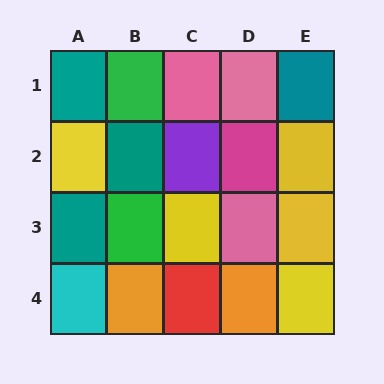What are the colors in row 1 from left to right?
Teal, green, pink, pink, teal.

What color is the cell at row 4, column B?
Orange.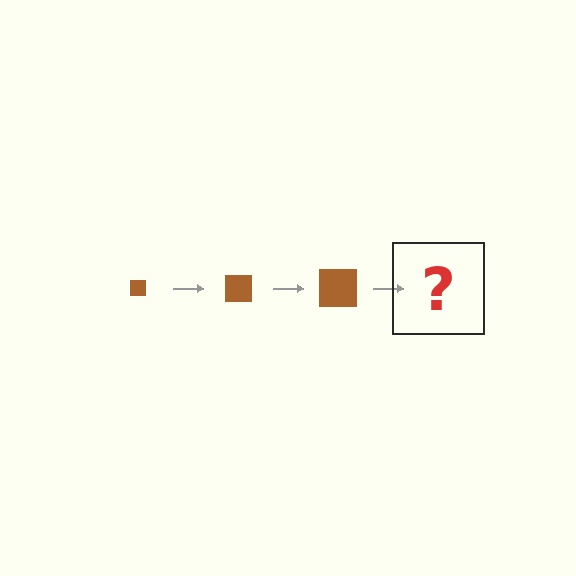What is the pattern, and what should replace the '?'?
The pattern is that the square gets progressively larger each step. The '?' should be a brown square, larger than the previous one.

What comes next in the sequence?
The next element should be a brown square, larger than the previous one.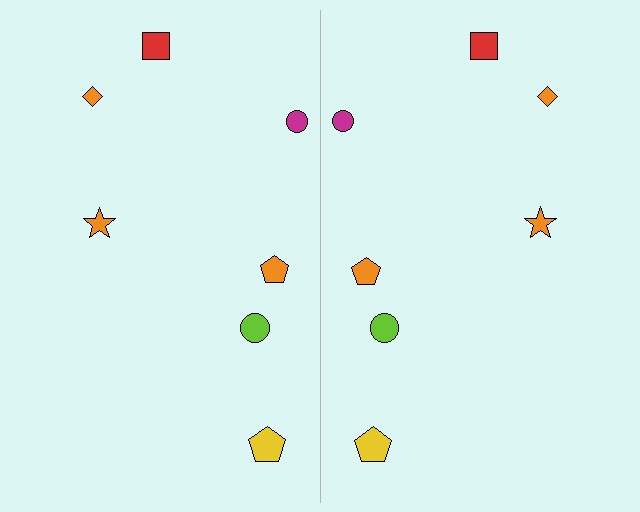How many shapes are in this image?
There are 14 shapes in this image.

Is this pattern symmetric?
Yes, this pattern has bilateral (reflection) symmetry.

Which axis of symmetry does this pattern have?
The pattern has a vertical axis of symmetry running through the center of the image.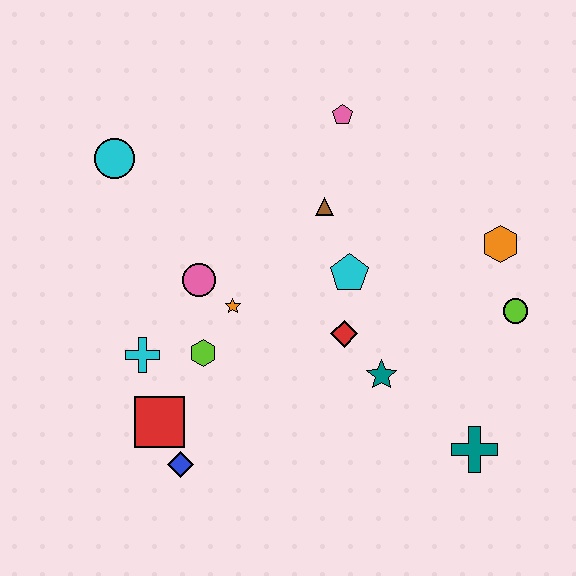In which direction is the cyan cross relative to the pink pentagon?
The cyan cross is below the pink pentagon.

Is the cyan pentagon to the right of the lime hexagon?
Yes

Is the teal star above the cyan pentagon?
No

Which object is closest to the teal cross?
The teal star is closest to the teal cross.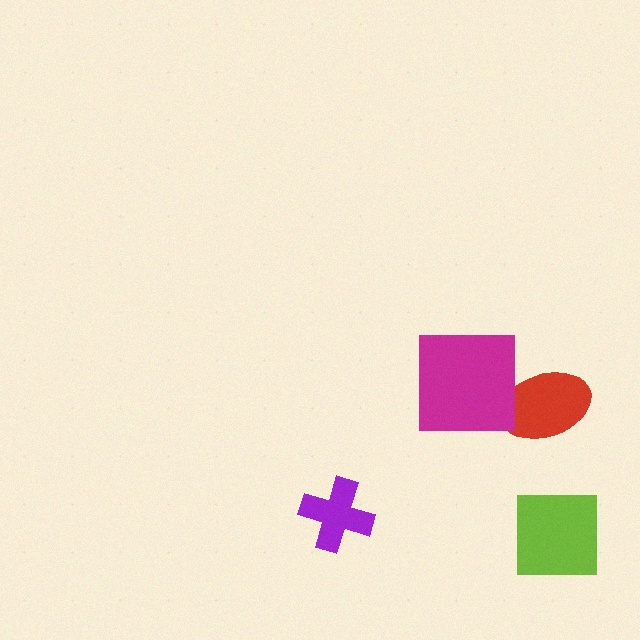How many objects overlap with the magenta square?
1 object overlaps with the magenta square.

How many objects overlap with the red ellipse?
1 object overlaps with the red ellipse.